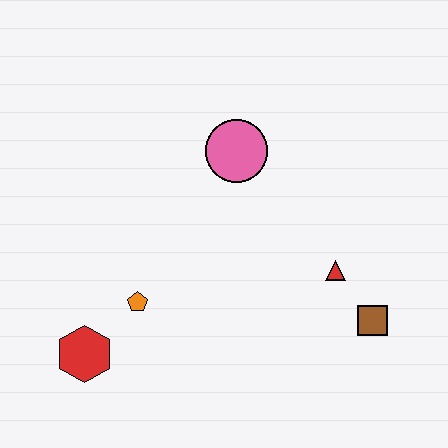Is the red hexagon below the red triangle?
Yes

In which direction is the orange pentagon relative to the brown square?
The orange pentagon is to the left of the brown square.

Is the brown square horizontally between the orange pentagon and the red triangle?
No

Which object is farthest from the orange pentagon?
The brown square is farthest from the orange pentagon.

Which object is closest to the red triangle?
The brown square is closest to the red triangle.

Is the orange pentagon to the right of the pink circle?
No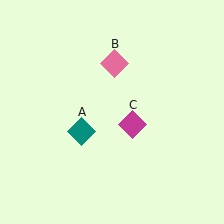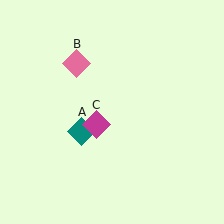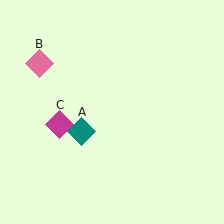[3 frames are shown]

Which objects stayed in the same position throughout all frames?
Teal diamond (object A) remained stationary.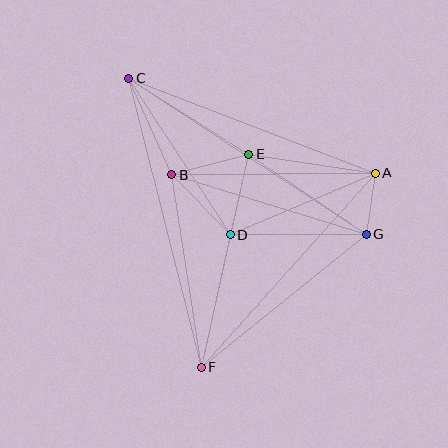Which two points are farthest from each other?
Points C and F are farthest from each other.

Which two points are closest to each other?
Points A and G are closest to each other.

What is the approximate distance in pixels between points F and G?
The distance between F and G is approximately 212 pixels.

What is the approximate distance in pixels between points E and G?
The distance between E and G is approximately 142 pixels.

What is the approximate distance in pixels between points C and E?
The distance between C and E is approximately 142 pixels.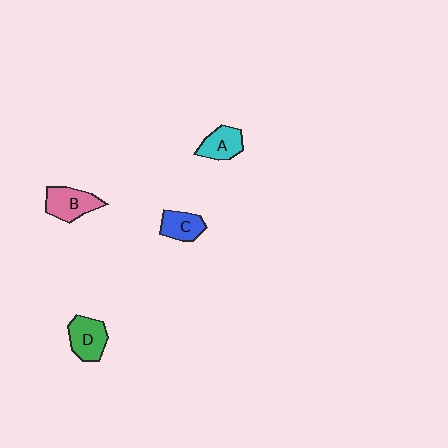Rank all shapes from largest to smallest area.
From largest to smallest: B (pink), D (green), A (cyan), C (blue).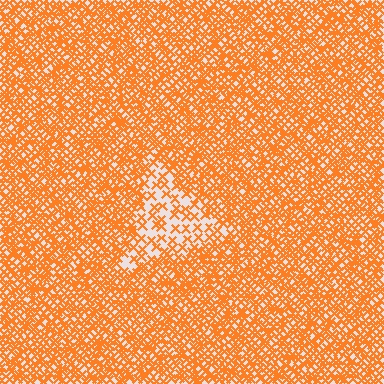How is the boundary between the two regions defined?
The boundary is defined by a change in element density (approximately 2.5x ratio). All elements are the same color, size, and shape.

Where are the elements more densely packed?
The elements are more densely packed outside the triangle boundary.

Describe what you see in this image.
The image contains small orange elements arranged at two different densities. A triangle-shaped region is visible where the elements are less densely packed than the surrounding area.